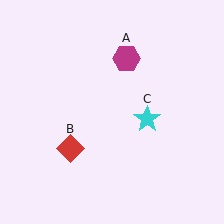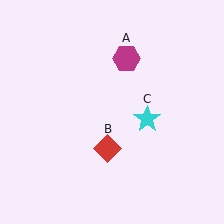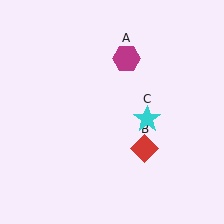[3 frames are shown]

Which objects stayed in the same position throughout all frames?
Magenta hexagon (object A) and cyan star (object C) remained stationary.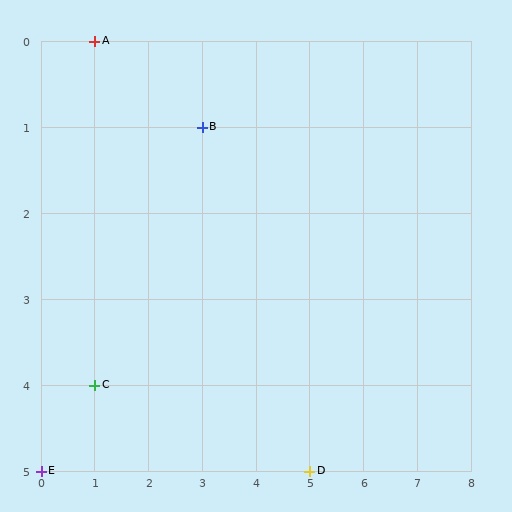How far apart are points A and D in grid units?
Points A and D are 4 columns and 5 rows apart (about 6.4 grid units diagonally).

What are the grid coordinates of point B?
Point B is at grid coordinates (3, 1).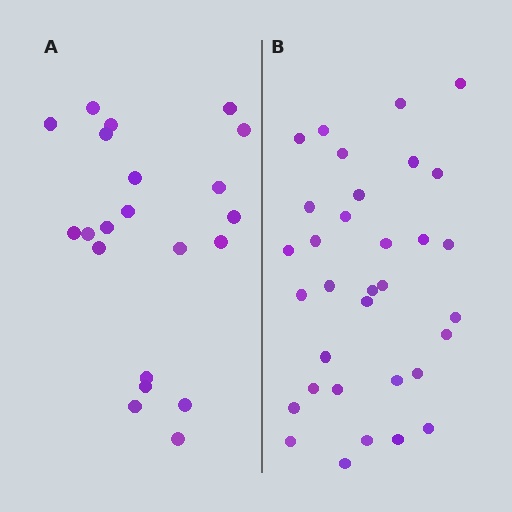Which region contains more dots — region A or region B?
Region B (the right region) has more dots.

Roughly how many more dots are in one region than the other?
Region B has roughly 12 or so more dots than region A.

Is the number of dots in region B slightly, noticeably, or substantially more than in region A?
Region B has substantially more. The ratio is roughly 1.6 to 1.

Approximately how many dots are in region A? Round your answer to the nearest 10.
About 20 dots. (The exact count is 21, which rounds to 20.)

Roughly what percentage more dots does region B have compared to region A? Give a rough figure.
About 55% more.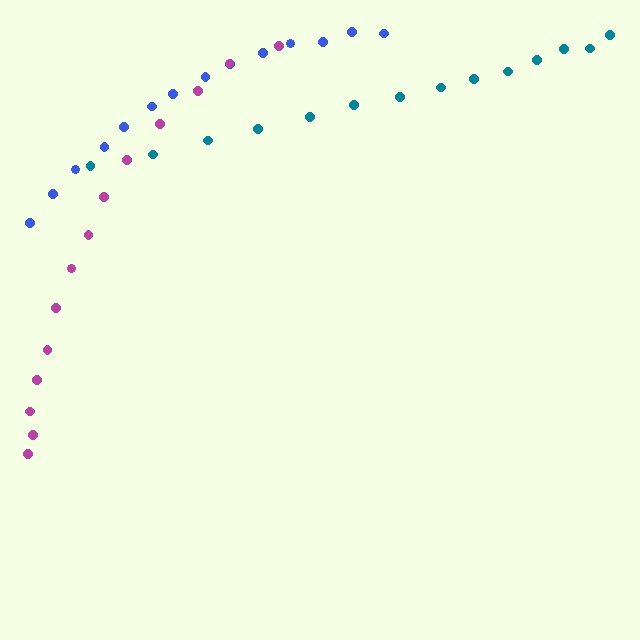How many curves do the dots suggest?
There are 3 distinct paths.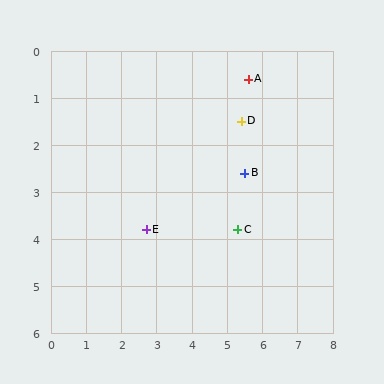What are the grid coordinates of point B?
Point B is at approximately (5.5, 2.6).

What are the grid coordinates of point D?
Point D is at approximately (5.4, 1.5).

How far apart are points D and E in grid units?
Points D and E are about 3.5 grid units apart.